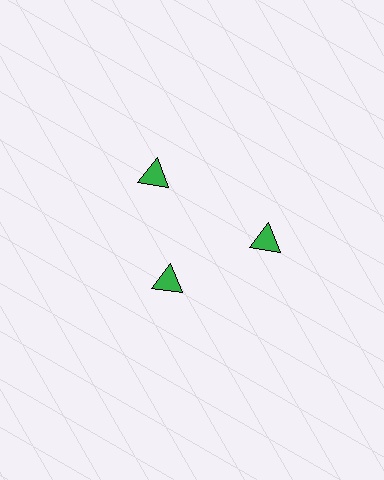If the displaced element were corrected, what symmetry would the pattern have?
It would have 3-fold rotational symmetry — the pattern would map onto itself every 120 degrees.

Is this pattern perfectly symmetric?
No. The 3 green triangles are arranged in a ring, but one element near the 7 o'clock position is pulled inward toward the center, breaking the 3-fold rotational symmetry.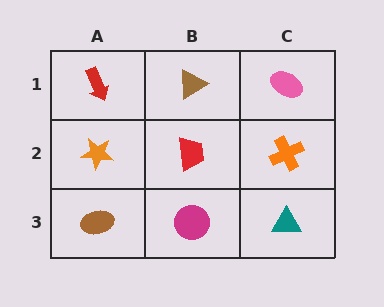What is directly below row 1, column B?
A red trapezoid.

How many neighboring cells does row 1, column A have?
2.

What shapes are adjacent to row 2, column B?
A brown triangle (row 1, column B), a magenta circle (row 3, column B), an orange star (row 2, column A), an orange cross (row 2, column C).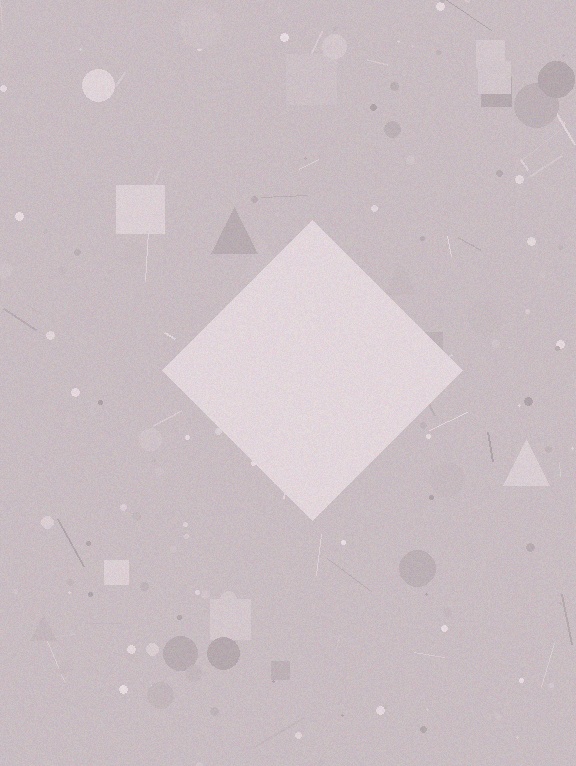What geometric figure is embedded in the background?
A diamond is embedded in the background.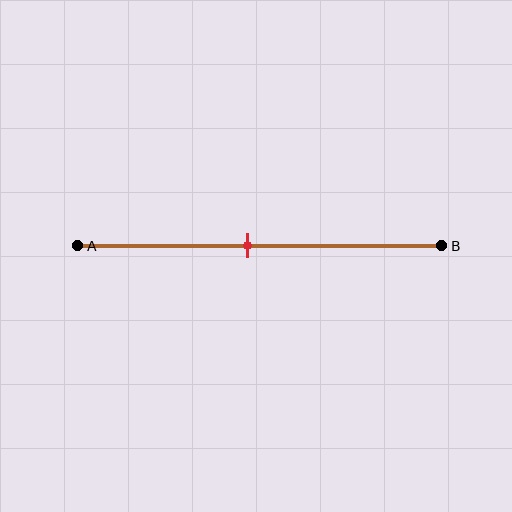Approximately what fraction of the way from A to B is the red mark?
The red mark is approximately 45% of the way from A to B.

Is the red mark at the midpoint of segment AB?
No, the mark is at about 45% from A, not at the 50% midpoint.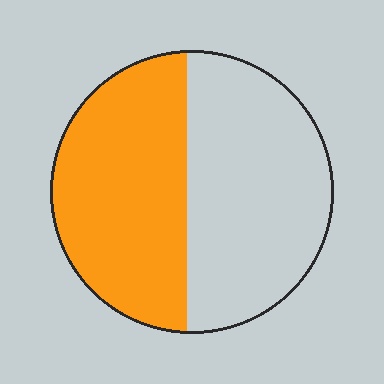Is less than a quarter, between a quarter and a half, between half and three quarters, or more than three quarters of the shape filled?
Between a quarter and a half.